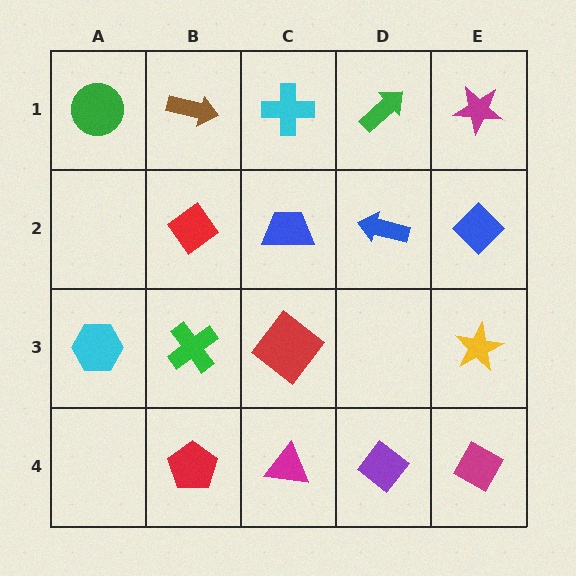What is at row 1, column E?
A magenta star.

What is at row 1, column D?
A green arrow.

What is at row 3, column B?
A green cross.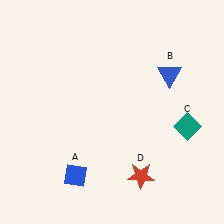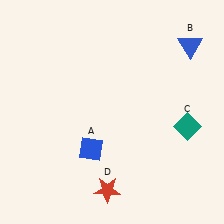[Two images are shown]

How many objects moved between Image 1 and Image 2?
3 objects moved between the two images.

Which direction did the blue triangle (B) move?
The blue triangle (B) moved up.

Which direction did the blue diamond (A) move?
The blue diamond (A) moved up.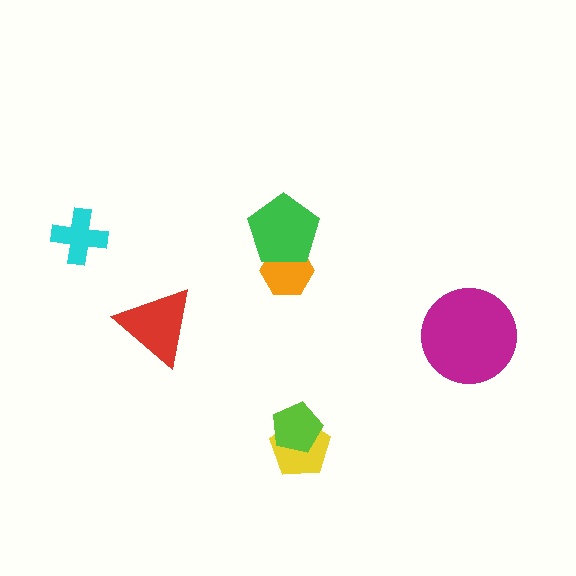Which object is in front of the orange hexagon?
The green pentagon is in front of the orange hexagon.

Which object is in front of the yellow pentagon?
The lime pentagon is in front of the yellow pentagon.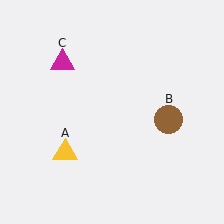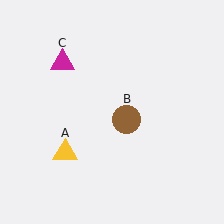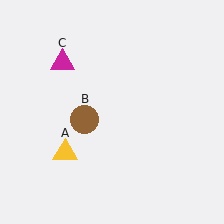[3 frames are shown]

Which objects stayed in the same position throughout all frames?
Yellow triangle (object A) and magenta triangle (object C) remained stationary.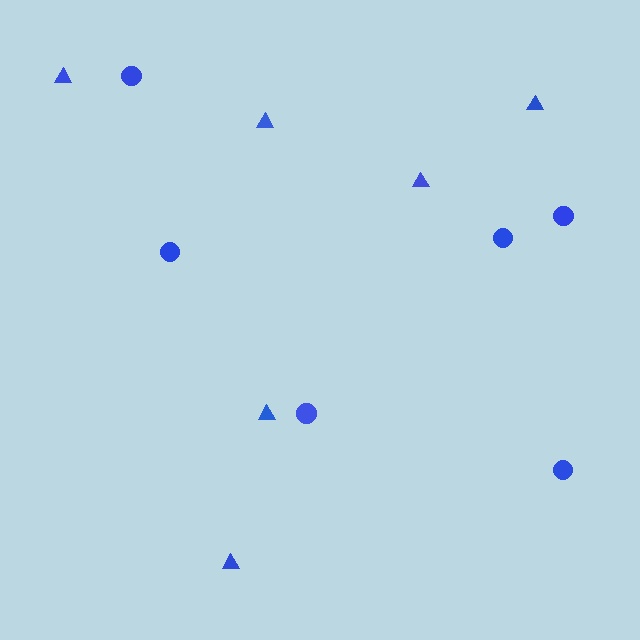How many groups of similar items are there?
There are 2 groups: one group of triangles (6) and one group of circles (6).